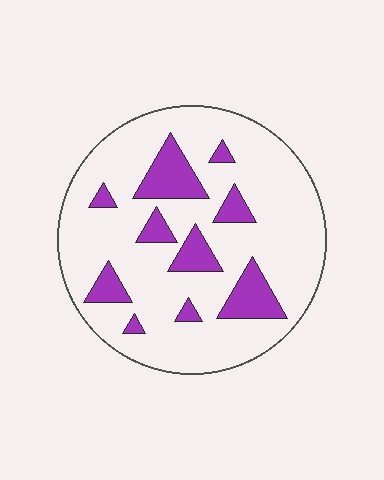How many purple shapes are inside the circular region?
10.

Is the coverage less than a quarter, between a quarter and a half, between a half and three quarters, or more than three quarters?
Less than a quarter.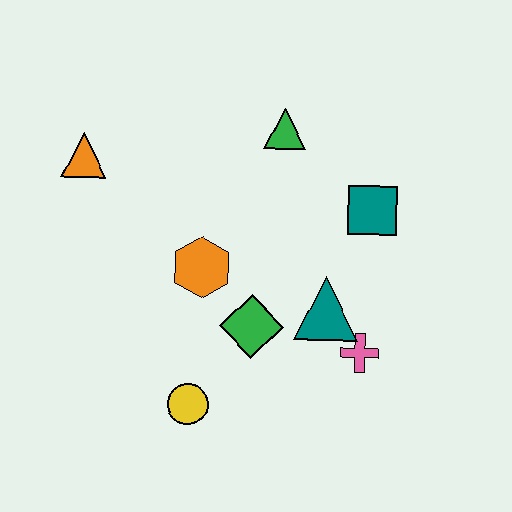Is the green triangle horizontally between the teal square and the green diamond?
Yes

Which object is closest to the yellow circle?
The green diamond is closest to the yellow circle.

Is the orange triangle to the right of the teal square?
No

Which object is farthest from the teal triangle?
The orange triangle is farthest from the teal triangle.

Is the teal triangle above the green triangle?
No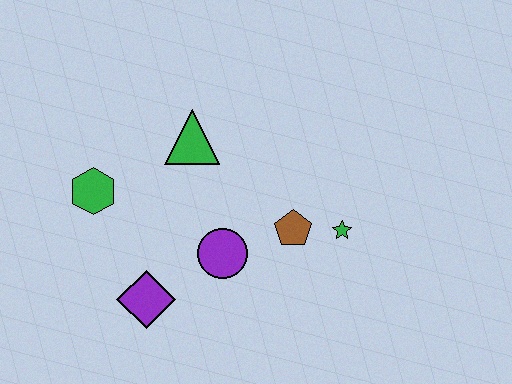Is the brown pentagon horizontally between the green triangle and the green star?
Yes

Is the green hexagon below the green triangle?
Yes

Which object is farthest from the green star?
The green hexagon is farthest from the green star.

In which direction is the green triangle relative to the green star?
The green triangle is to the left of the green star.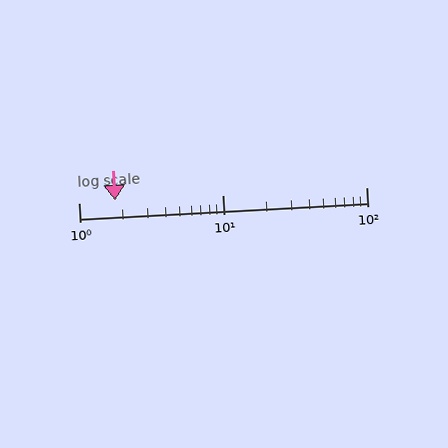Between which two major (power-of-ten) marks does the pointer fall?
The pointer is between 1 and 10.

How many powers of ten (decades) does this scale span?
The scale spans 2 decades, from 1 to 100.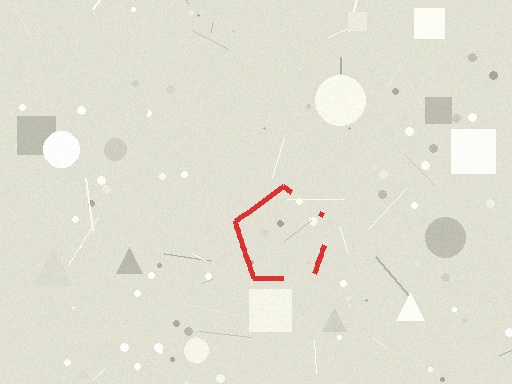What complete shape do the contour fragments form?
The contour fragments form a pentagon.